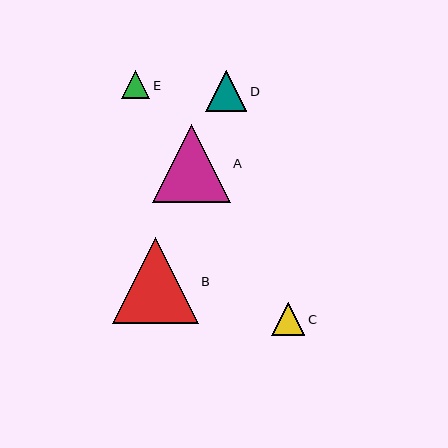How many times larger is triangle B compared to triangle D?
Triangle B is approximately 2.1 times the size of triangle D.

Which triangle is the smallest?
Triangle E is the smallest with a size of approximately 28 pixels.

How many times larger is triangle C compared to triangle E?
Triangle C is approximately 1.2 times the size of triangle E.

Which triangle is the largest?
Triangle B is the largest with a size of approximately 85 pixels.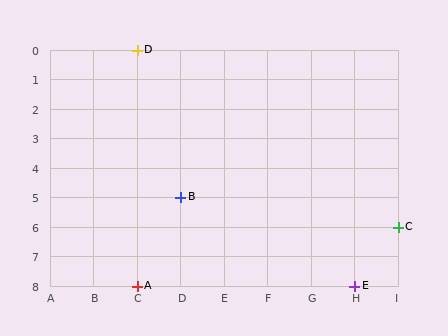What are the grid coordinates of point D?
Point D is at grid coordinates (C, 0).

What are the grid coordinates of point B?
Point B is at grid coordinates (D, 5).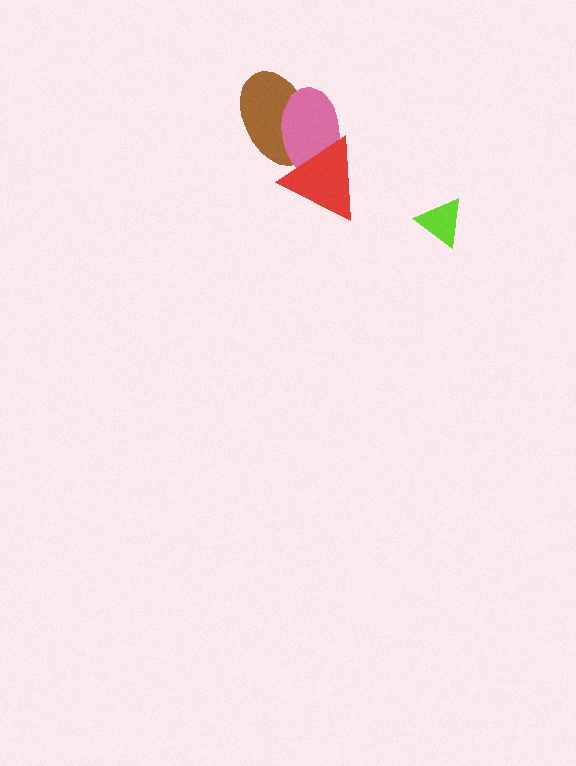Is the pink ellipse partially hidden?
Yes, it is partially covered by another shape.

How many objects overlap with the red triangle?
2 objects overlap with the red triangle.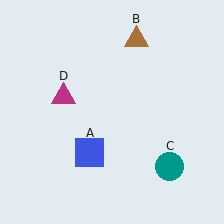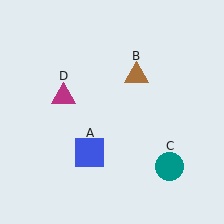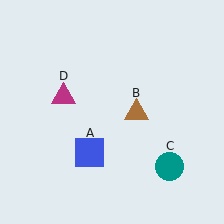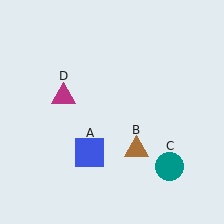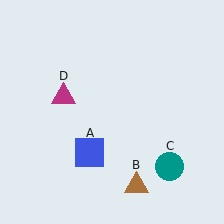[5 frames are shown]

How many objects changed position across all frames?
1 object changed position: brown triangle (object B).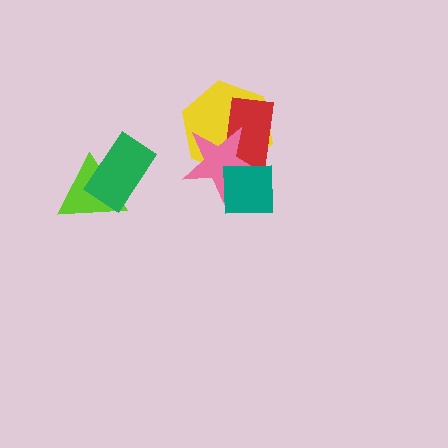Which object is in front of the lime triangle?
The green rectangle is in front of the lime triangle.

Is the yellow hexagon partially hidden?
Yes, it is partially covered by another shape.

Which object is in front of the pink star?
The teal square is in front of the pink star.